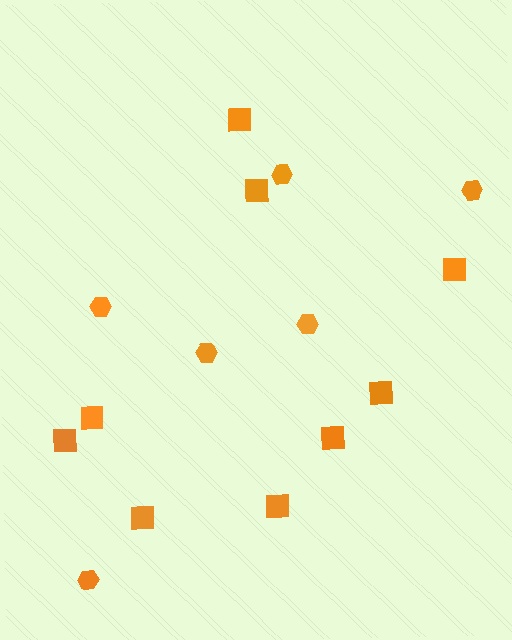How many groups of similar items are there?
There are 2 groups: one group of squares (9) and one group of hexagons (6).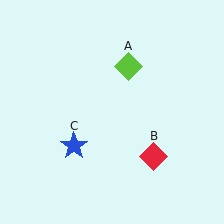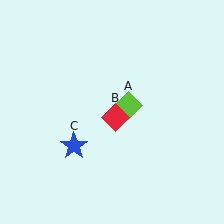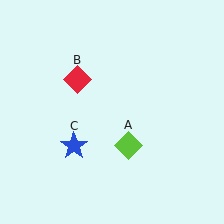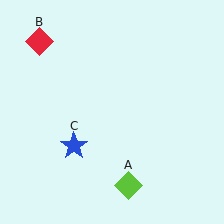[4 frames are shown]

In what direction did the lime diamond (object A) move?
The lime diamond (object A) moved down.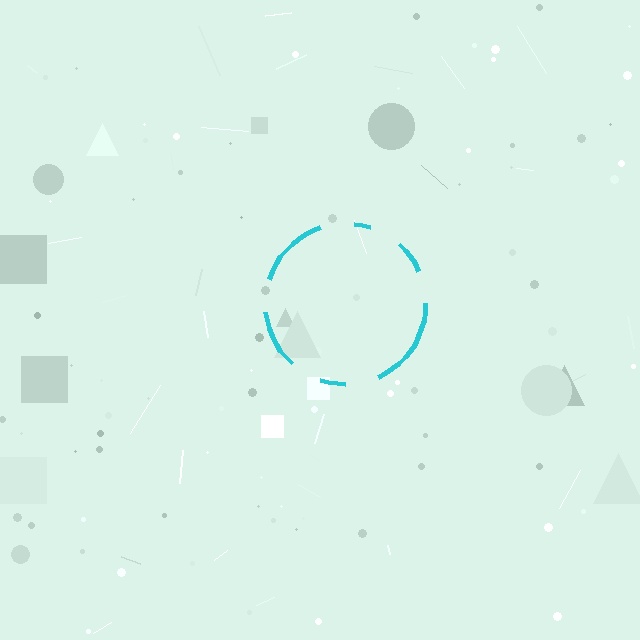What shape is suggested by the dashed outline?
The dashed outline suggests a circle.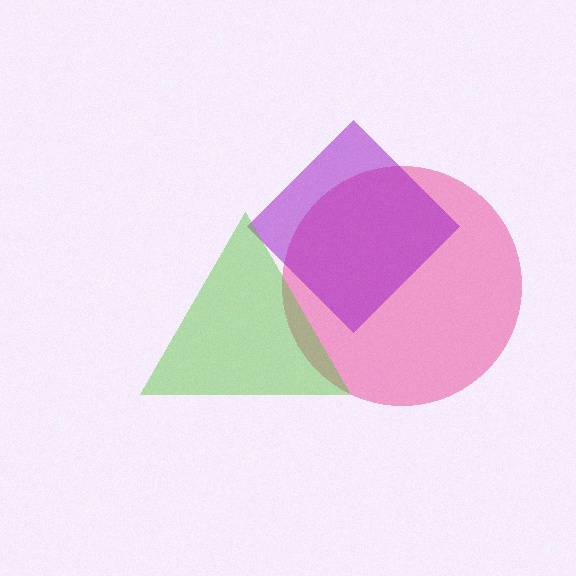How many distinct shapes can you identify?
There are 3 distinct shapes: a pink circle, a purple diamond, a lime triangle.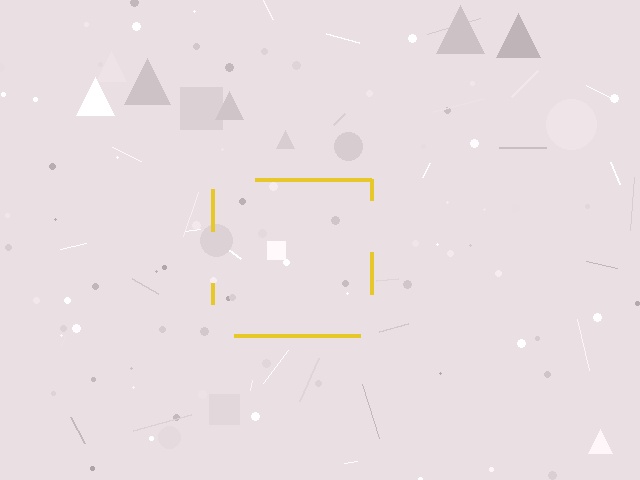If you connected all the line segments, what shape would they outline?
They would outline a square.